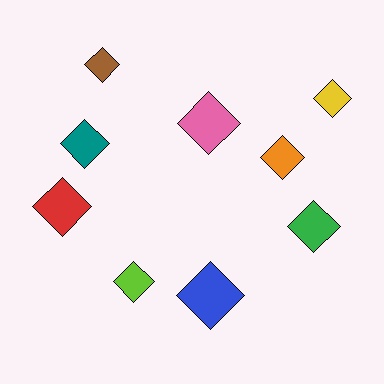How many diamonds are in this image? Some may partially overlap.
There are 9 diamonds.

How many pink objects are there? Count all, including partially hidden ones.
There is 1 pink object.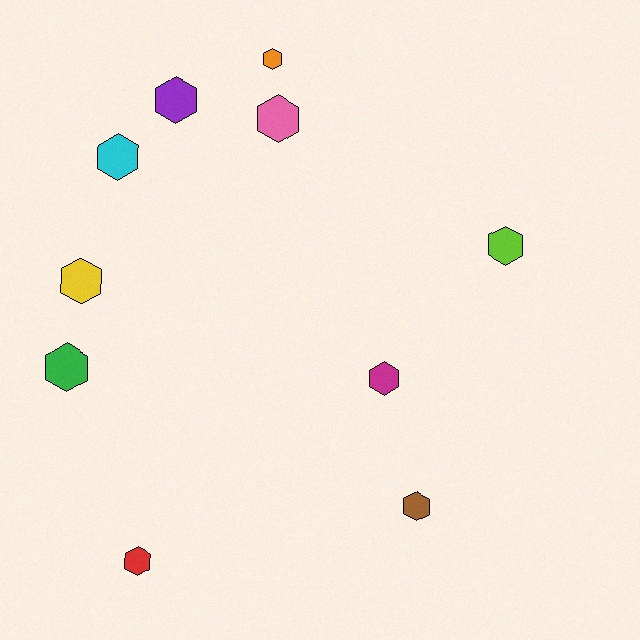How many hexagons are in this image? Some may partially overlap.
There are 10 hexagons.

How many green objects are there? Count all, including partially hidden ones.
There is 1 green object.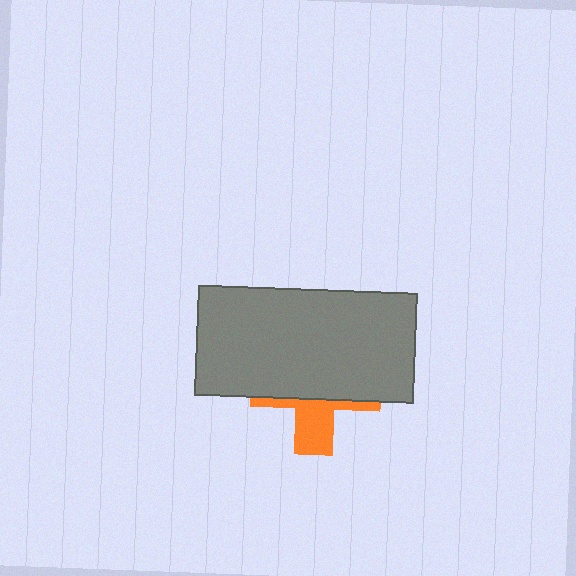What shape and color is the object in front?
The object in front is a gray rectangle.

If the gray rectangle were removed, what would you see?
You would see the complete orange cross.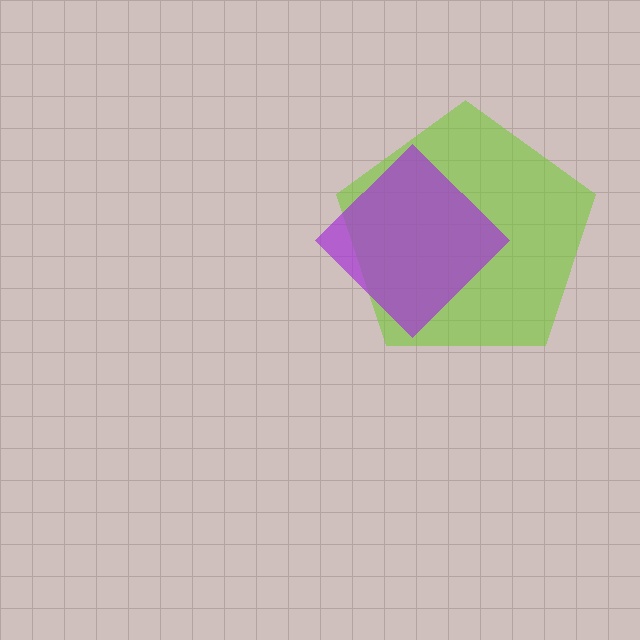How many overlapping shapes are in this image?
There are 2 overlapping shapes in the image.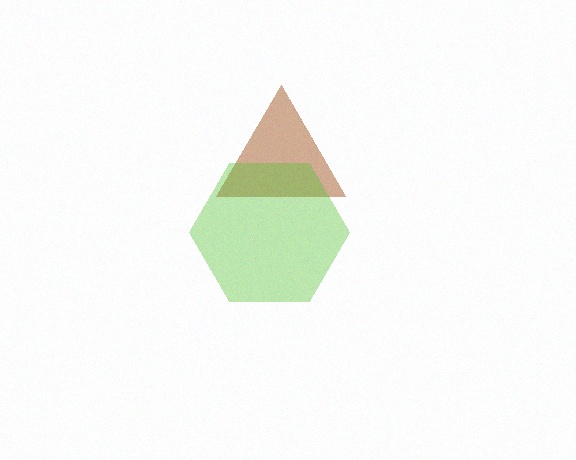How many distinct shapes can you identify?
There are 2 distinct shapes: a brown triangle, a lime hexagon.